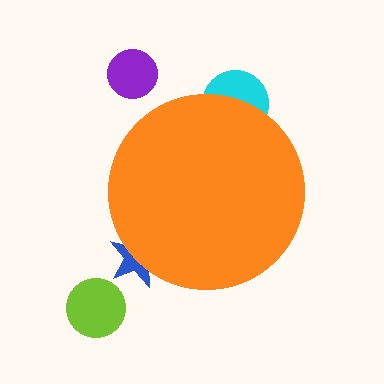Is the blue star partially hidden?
Yes, the blue star is partially hidden behind the orange circle.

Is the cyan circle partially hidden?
Yes, the cyan circle is partially hidden behind the orange circle.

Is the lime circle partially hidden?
No, the lime circle is fully visible.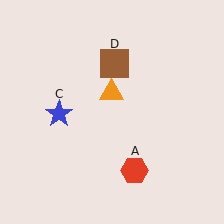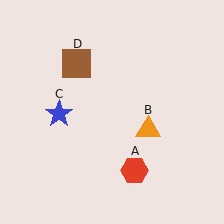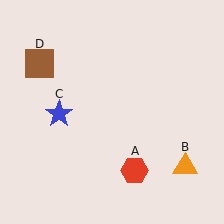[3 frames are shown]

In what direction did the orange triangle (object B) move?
The orange triangle (object B) moved down and to the right.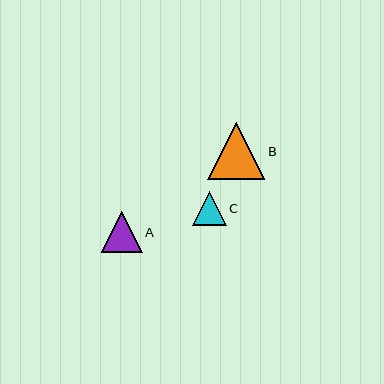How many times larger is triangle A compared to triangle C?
Triangle A is approximately 1.2 times the size of triangle C.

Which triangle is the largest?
Triangle B is the largest with a size of approximately 57 pixels.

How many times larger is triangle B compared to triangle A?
Triangle B is approximately 1.4 times the size of triangle A.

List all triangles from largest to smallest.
From largest to smallest: B, A, C.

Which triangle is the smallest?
Triangle C is the smallest with a size of approximately 34 pixels.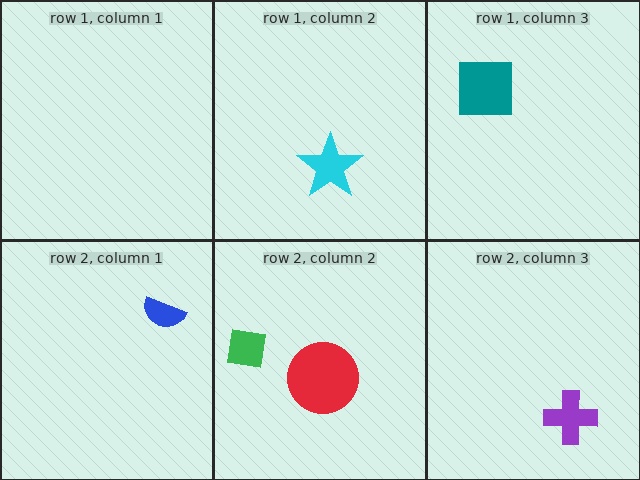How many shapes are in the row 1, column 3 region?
1.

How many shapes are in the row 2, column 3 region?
1.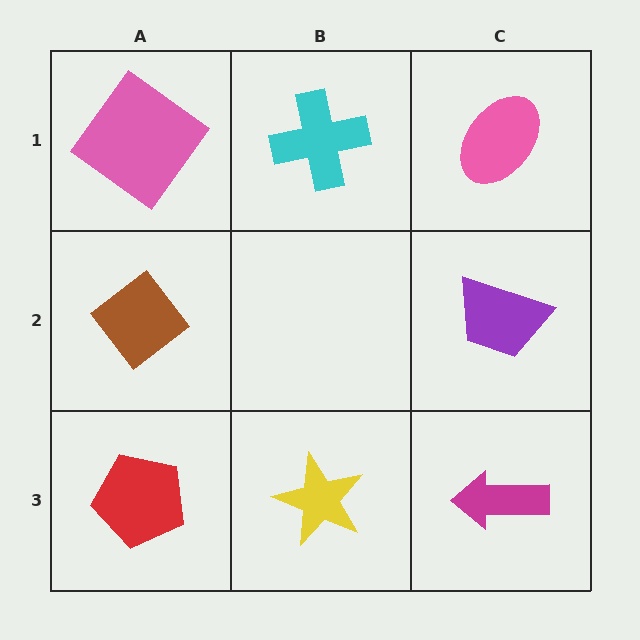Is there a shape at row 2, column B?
No, that cell is empty.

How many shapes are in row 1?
3 shapes.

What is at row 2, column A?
A brown diamond.